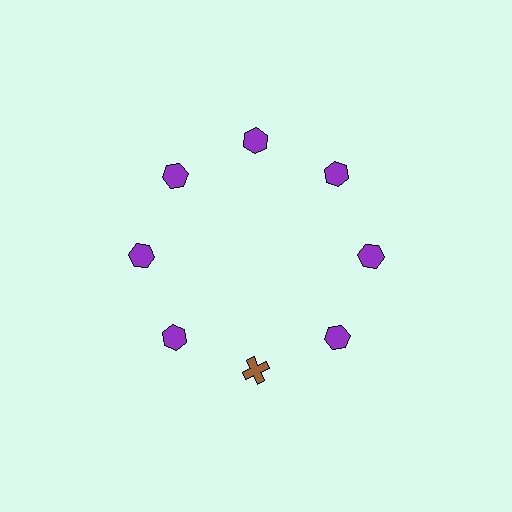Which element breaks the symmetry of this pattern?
The brown cross at roughly the 6 o'clock position breaks the symmetry. All other shapes are purple hexagons.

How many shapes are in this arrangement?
There are 8 shapes arranged in a ring pattern.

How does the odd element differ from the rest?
It differs in both color (brown instead of purple) and shape (cross instead of hexagon).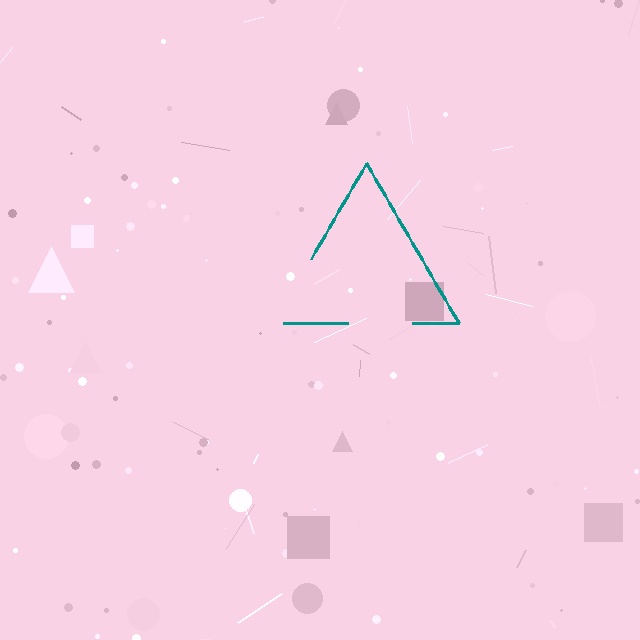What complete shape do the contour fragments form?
The contour fragments form a triangle.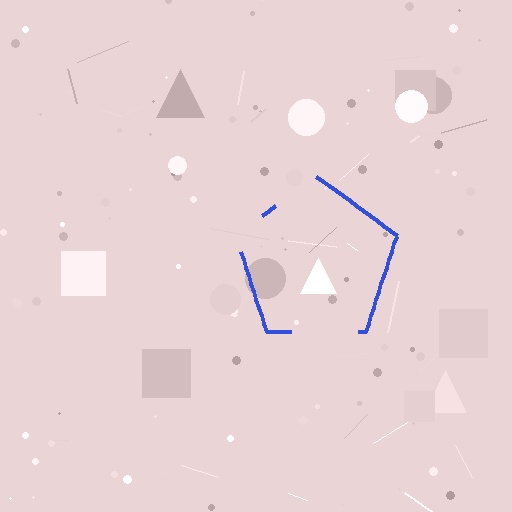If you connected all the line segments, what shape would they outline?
They would outline a pentagon.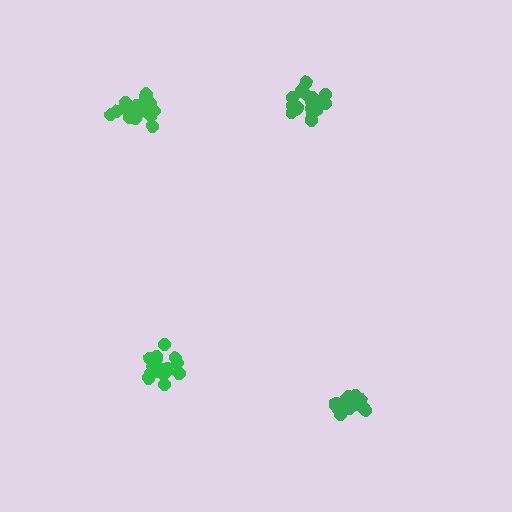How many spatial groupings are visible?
There are 4 spatial groupings.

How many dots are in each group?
Group 1: 17 dots, Group 2: 17 dots, Group 3: 16 dots, Group 4: 16 dots (66 total).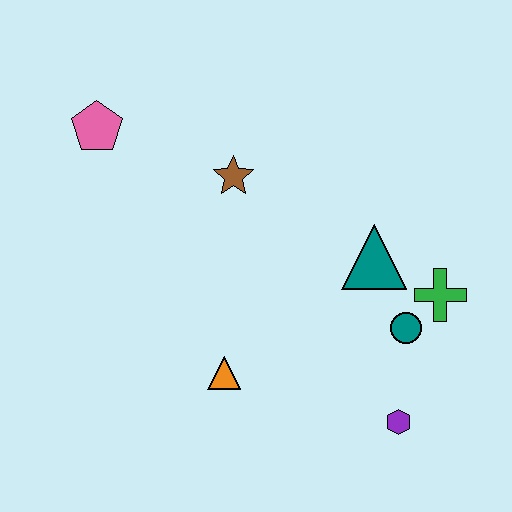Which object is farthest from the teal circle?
The pink pentagon is farthest from the teal circle.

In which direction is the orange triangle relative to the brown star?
The orange triangle is below the brown star.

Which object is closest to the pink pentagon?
The brown star is closest to the pink pentagon.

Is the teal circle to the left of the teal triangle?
No